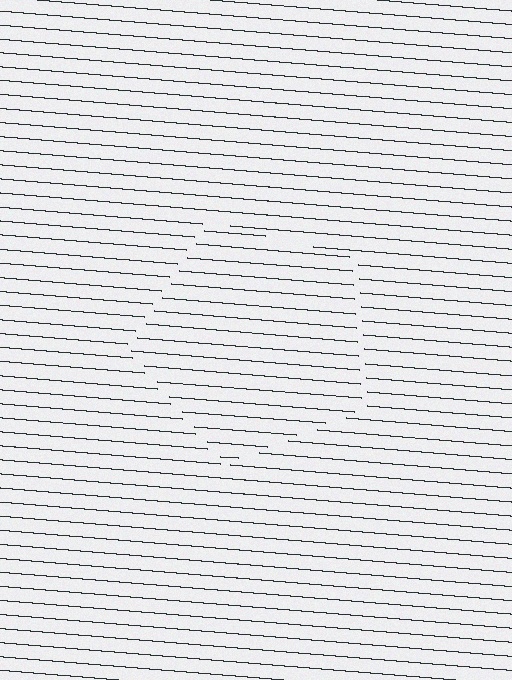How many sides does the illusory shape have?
5 sides — the line-ends trace a pentagon.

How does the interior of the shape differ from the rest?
The interior of the shape contains the same grating, shifted by half a period — the contour is defined by the phase discontinuity where line-ends from the inner and outer gratings abut.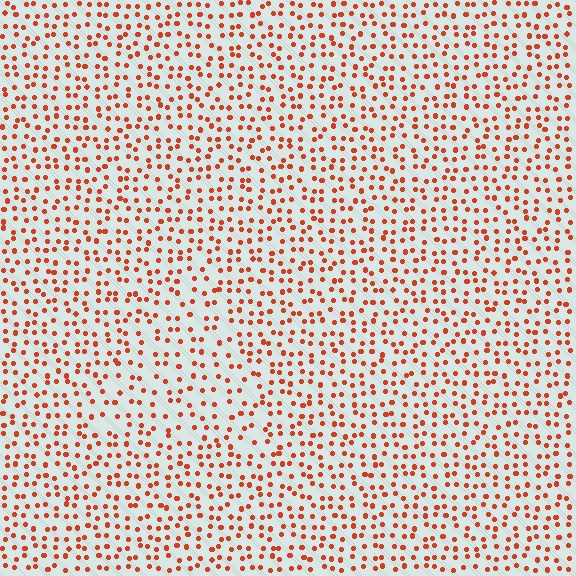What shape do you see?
I see a triangle.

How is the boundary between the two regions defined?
The boundary is defined by a change in element density (approximately 1.5x ratio). All elements are the same color, size, and shape.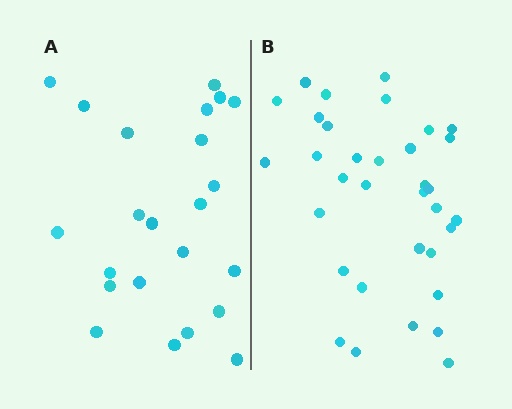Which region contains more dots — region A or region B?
Region B (the right region) has more dots.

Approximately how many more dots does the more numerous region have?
Region B has roughly 12 or so more dots than region A.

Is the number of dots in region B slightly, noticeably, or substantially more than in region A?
Region B has substantially more. The ratio is roughly 1.5 to 1.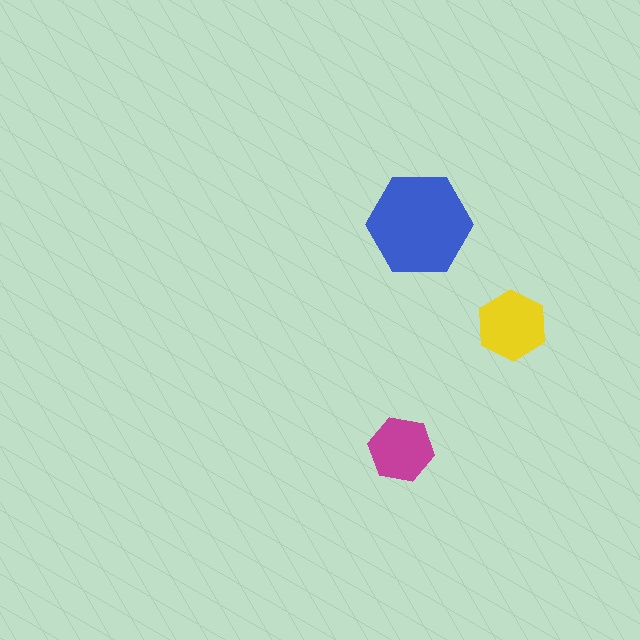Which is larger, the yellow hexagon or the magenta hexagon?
The yellow one.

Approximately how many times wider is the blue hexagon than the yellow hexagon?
About 1.5 times wider.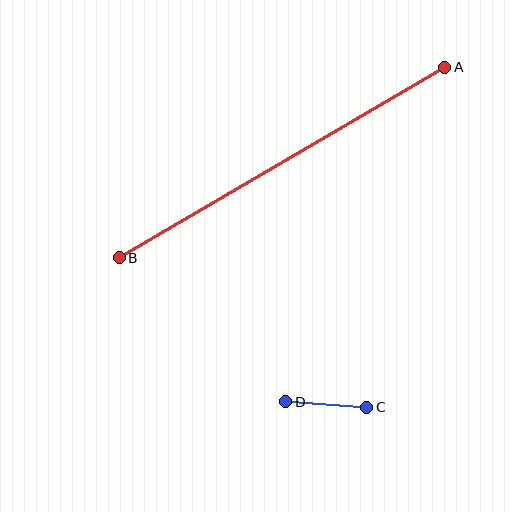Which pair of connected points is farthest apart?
Points A and B are farthest apart.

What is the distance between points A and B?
The distance is approximately 377 pixels.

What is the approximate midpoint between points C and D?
The midpoint is at approximately (326, 405) pixels.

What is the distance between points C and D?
The distance is approximately 81 pixels.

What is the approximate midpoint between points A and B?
The midpoint is at approximately (282, 162) pixels.